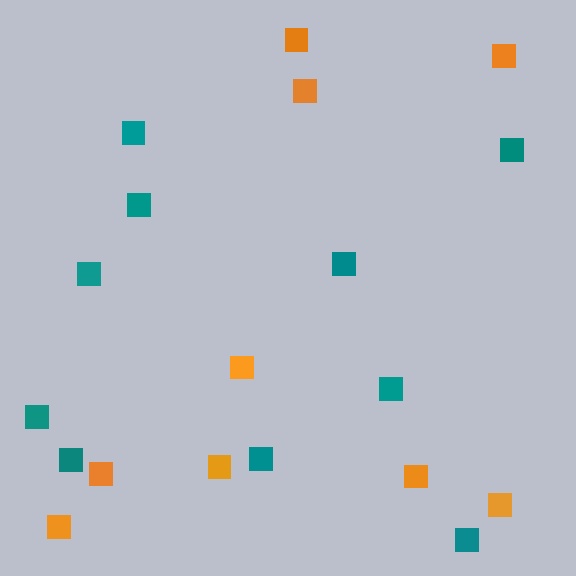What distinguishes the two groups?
There are 2 groups: one group of teal squares (10) and one group of orange squares (9).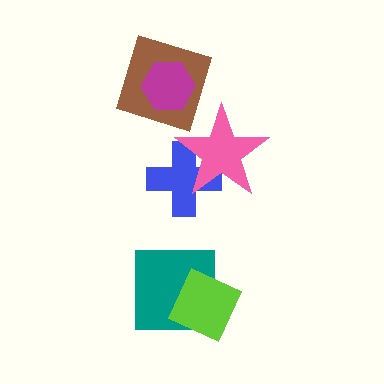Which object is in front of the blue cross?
The pink star is in front of the blue cross.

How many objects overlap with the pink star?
1 object overlaps with the pink star.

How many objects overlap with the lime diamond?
1 object overlaps with the lime diamond.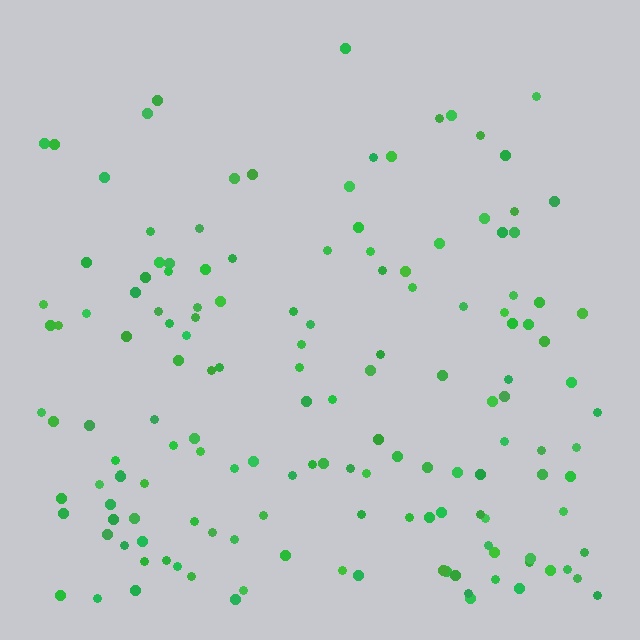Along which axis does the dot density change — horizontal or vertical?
Vertical.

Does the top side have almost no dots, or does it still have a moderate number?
Still a moderate number, just noticeably fewer than the bottom.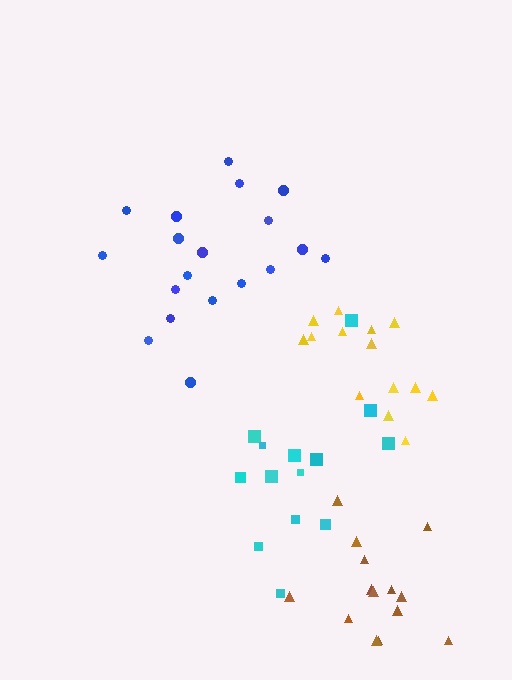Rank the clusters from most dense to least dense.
blue, yellow, brown, cyan.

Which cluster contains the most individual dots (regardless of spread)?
Blue (19).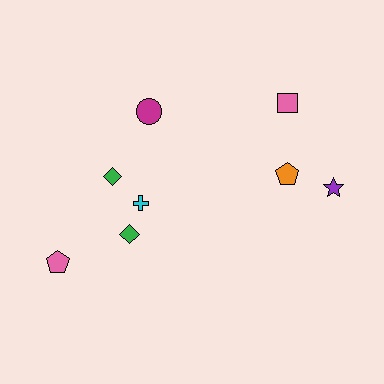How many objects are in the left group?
There are 5 objects.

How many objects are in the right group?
There are 3 objects.